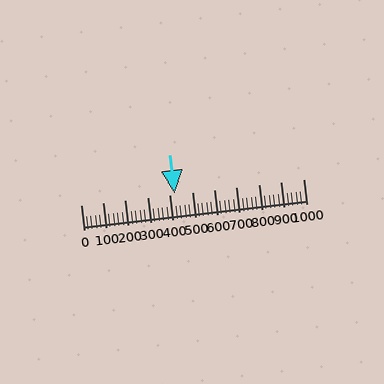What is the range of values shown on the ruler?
The ruler shows values from 0 to 1000.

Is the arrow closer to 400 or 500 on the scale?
The arrow is closer to 400.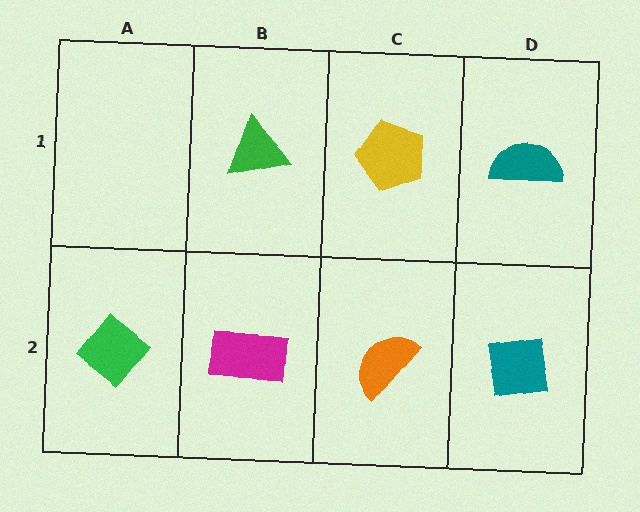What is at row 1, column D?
A teal semicircle.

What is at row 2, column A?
A green diamond.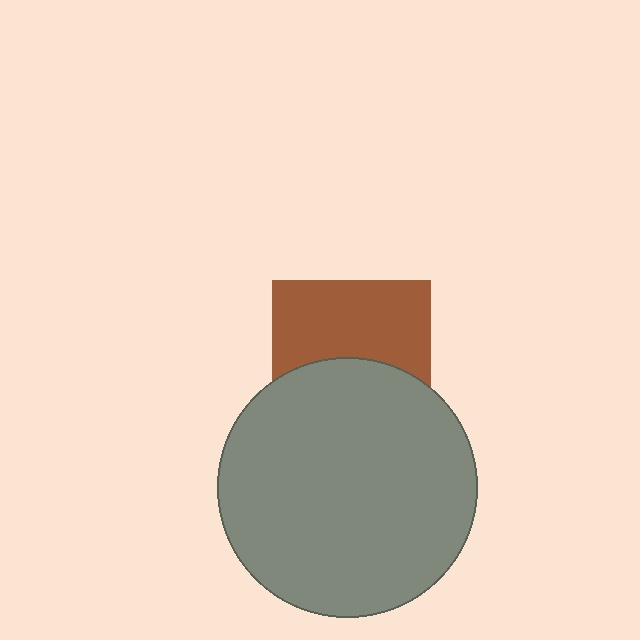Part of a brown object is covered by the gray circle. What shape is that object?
It is a square.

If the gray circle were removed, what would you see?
You would see the complete brown square.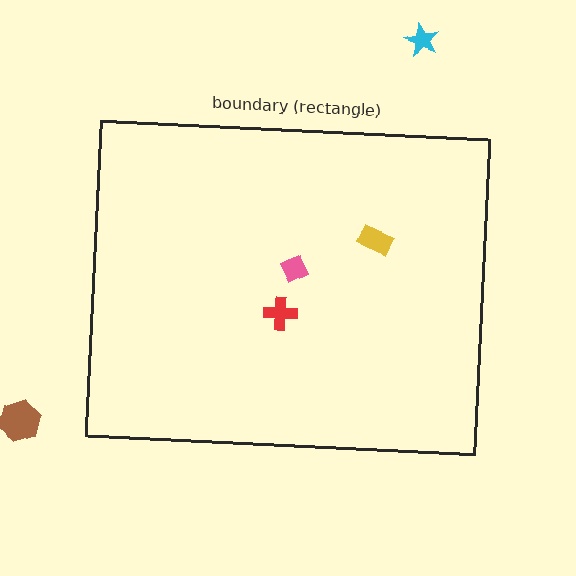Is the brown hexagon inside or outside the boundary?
Outside.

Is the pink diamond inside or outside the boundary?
Inside.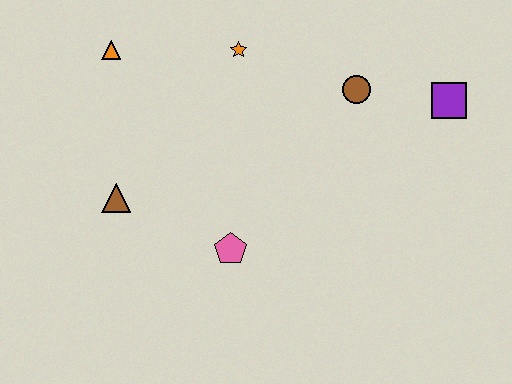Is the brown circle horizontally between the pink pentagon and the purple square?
Yes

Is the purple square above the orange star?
No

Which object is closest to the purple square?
The brown circle is closest to the purple square.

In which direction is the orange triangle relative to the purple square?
The orange triangle is to the left of the purple square.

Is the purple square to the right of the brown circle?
Yes